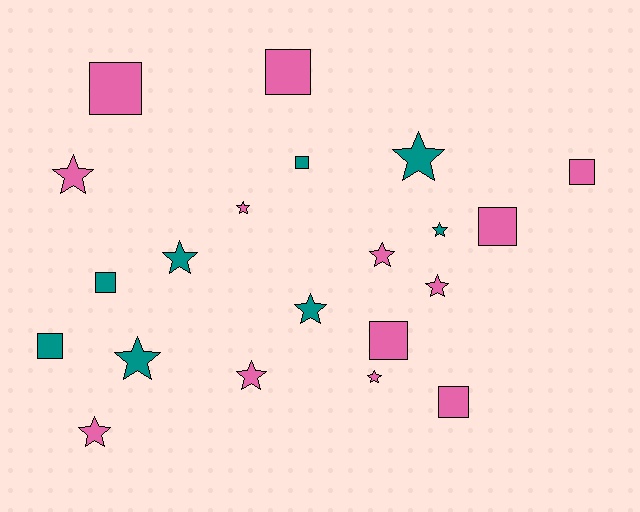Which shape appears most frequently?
Star, with 12 objects.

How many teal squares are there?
There are 3 teal squares.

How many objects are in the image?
There are 21 objects.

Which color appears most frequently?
Pink, with 13 objects.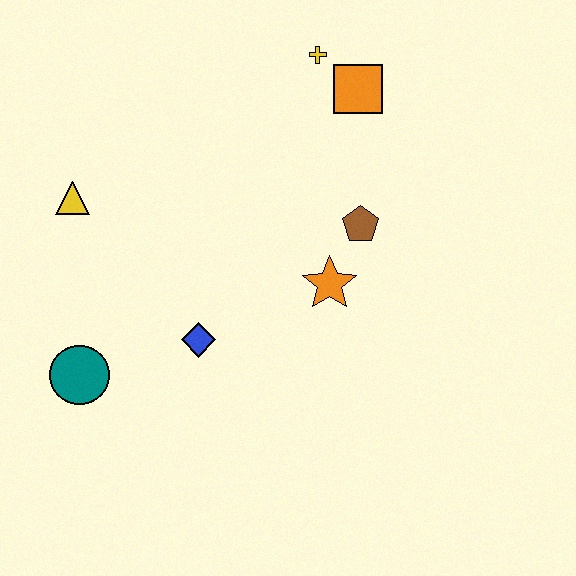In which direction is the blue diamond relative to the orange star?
The blue diamond is to the left of the orange star.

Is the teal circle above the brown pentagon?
No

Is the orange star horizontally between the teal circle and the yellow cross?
No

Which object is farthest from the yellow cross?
The teal circle is farthest from the yellow cross.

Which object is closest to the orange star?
The brown pentagon is closest to the orange star.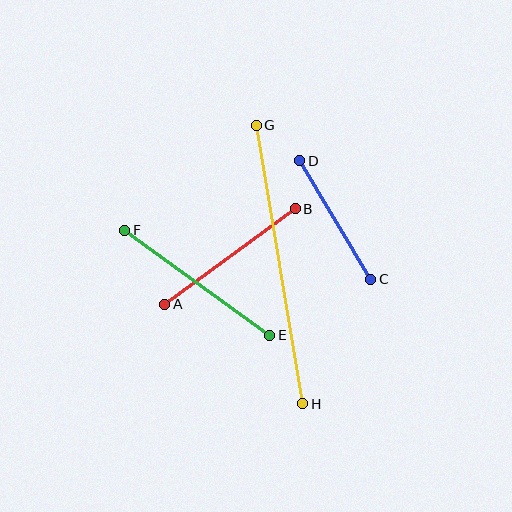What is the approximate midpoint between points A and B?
The midpoint is at approximately (230, 257) pixels.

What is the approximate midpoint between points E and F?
The midpoint is at approximately (197, 283) pixels.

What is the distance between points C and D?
The distance is approximately 138 pixels.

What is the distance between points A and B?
The distance is approximately 161 pixels.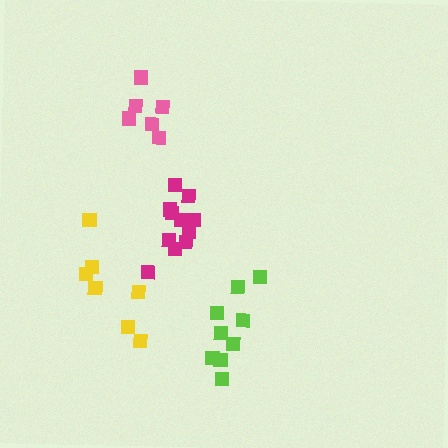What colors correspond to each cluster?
The clusters are colored: pink, yellow, lime, magenta.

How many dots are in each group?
Group 1: 6 dots, Group 2: 7 dots, Group 3: 9 dots, Group 4: 11 dots (33 total).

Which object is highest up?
The pink cluster is topmost.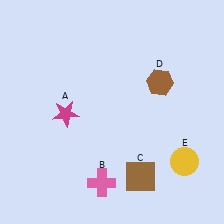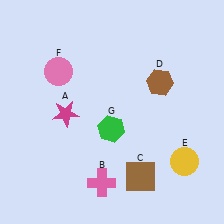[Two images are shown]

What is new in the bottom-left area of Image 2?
A green hexagon (G) was added in the bottom-left area of Image 2.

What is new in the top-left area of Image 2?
A pink circle (F) was added in the top-left area of Image 2.